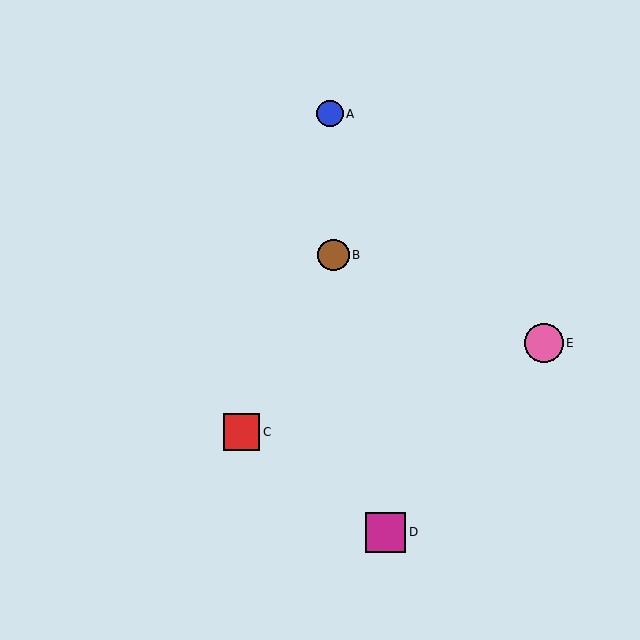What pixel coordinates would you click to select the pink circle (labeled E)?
Click at (544, 343) to select the pink circle E.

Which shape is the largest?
The magenta square (labeled D) is the largest.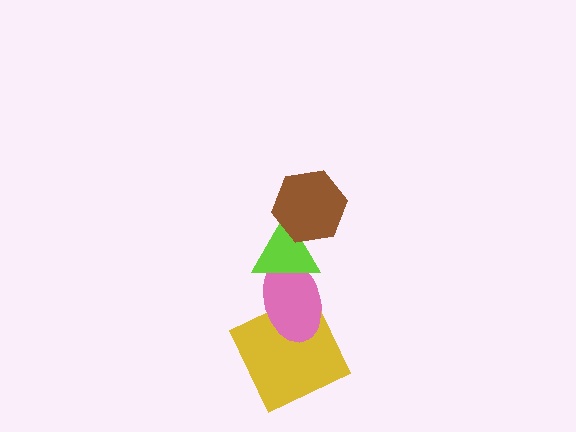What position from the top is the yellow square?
The yellow square is 4th from the top.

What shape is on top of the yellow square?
The pink ellipse is on top of the yellow square.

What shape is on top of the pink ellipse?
The lime triangle is on top of the pink ellipse.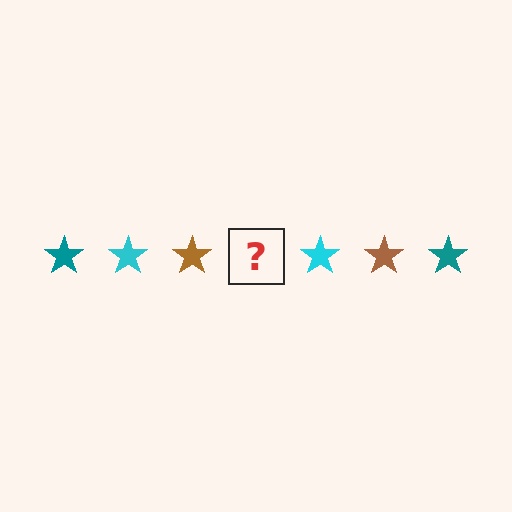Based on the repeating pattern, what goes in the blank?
The blank should be a teal star.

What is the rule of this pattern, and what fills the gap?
The rule is that the pattern cycles through teal, cyan, brown stars. The gap should be filled with a teal star.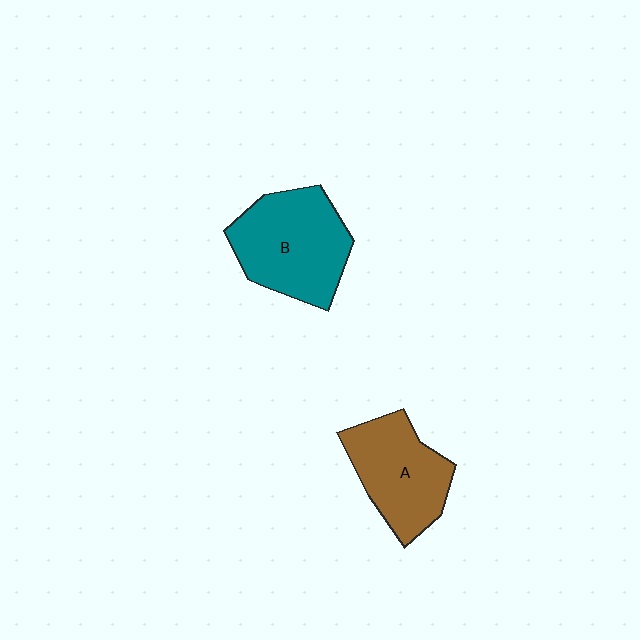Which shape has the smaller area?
Shape A (brown).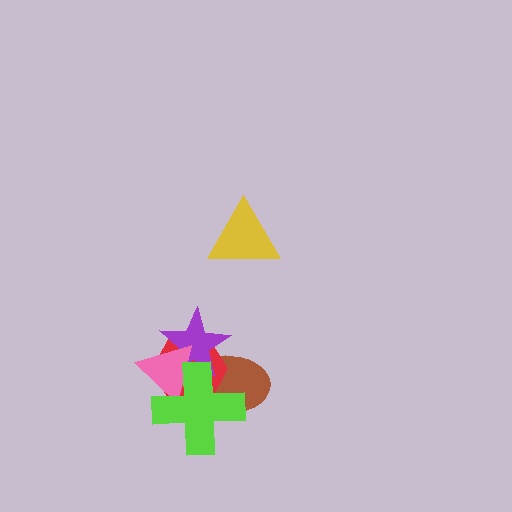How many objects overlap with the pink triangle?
4 objects overlap with the pink triangle.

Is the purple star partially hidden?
Yes, it is partially covered by another shape.